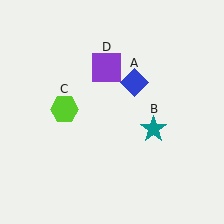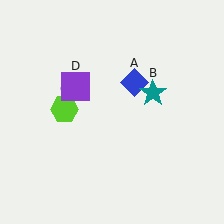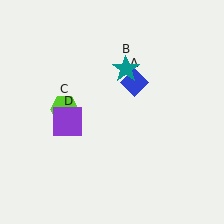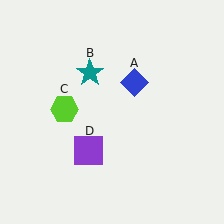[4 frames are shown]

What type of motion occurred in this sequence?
The teal star (object B), purple square (object D) rotated counterclockwise around the center of the scene.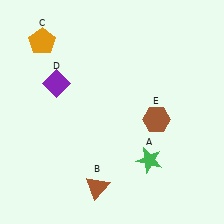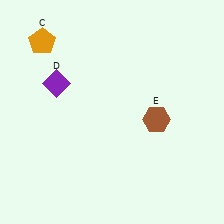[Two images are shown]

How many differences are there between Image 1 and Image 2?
There are 2 differences between the two images.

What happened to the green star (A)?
The green star (A) was removed in Image 2. It was in the bottom-right area of Image 1.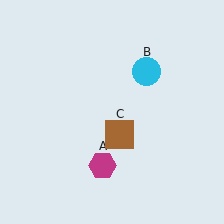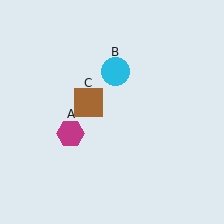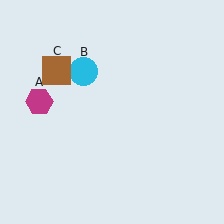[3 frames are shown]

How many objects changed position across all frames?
3 objects changed position: magenta hexagon (object A), cyan circle (object B), brown square (object C).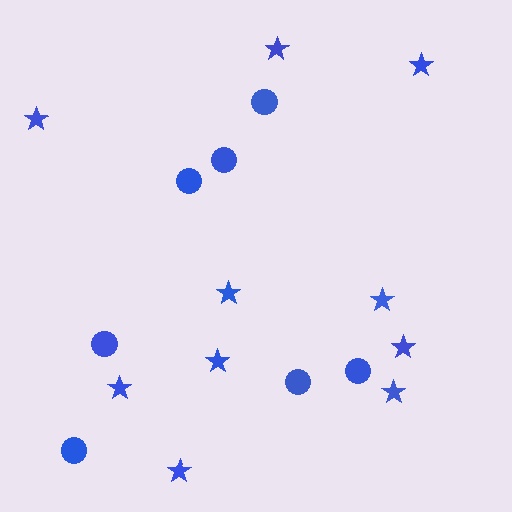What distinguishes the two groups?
There are 2 groups: one group of stars (10) and one group of circles (7).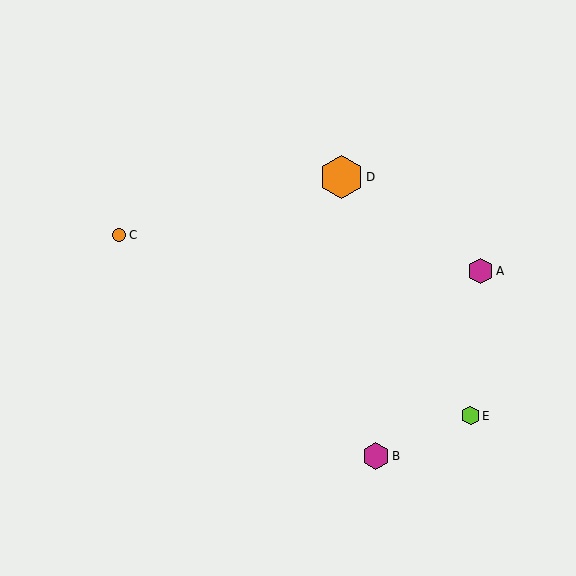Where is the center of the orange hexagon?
The center of the orange hexagon is at (342, 177).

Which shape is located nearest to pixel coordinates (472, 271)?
The magenta hexagon (labeled A) at (480, 271) is nearest to that location.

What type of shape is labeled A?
Shape A is a magenta hexagon.